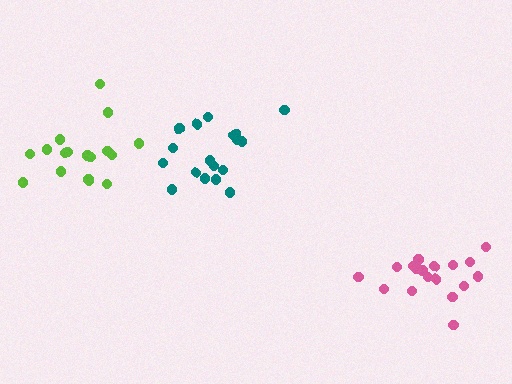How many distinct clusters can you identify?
There are 3 distinct clusters.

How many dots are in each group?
Group 1: 18 dots, Group 2: 18 dots, Group 3: 18 dots (54 total).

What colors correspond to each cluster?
The clusters are colored: pink, teal, lime.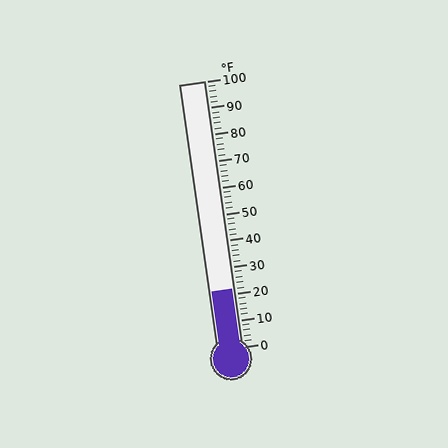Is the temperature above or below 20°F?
The temperature is above 20°F.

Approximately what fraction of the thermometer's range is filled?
The thermometer is filled to approximately 20% of its range.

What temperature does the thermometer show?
The thermometer shows approximately 22°F.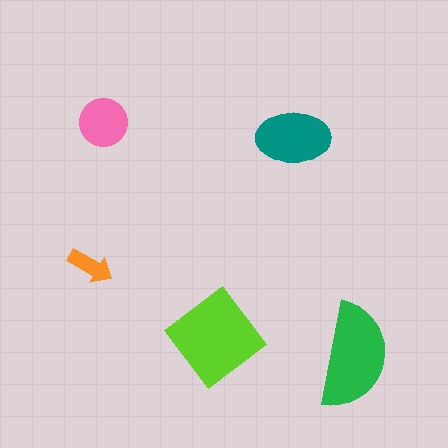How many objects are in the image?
There are 5 objects in the image.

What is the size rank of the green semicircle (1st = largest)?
2nd.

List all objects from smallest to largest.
The orange arrow, the pink circle, the teal ellipse, the green semicircle, the lime diamond.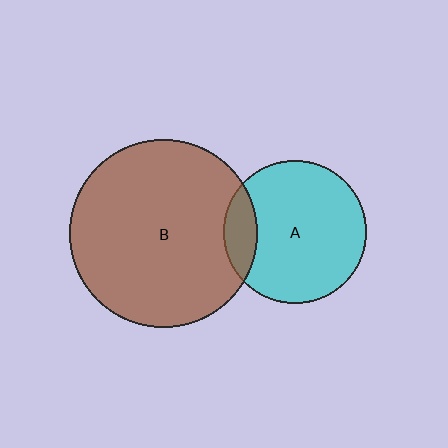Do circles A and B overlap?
Yes.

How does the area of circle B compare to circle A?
Approximately 1.7 times.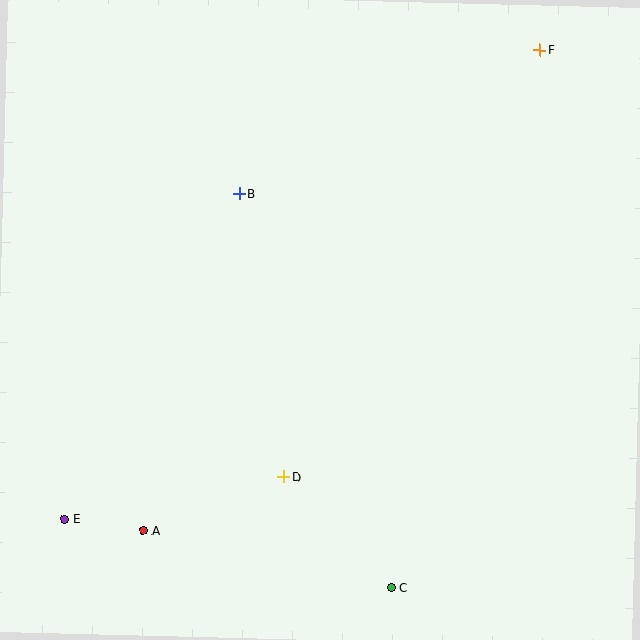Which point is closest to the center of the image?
Point B at (239, 194) is closest to the center.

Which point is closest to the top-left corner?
Point B is closest to the top-left corner.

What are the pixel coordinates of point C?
Point C is at (392, 588).